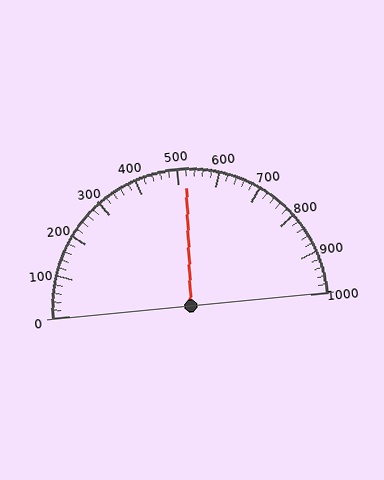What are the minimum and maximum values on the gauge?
The gauge ranges from 0 to 1000.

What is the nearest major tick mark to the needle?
The nearest major tick mark is 500.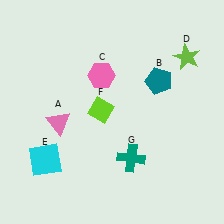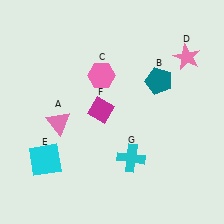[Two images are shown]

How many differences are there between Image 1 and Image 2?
There are 3 differences between the two images.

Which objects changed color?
D changed from lime to pink. F changed from lime to magenta. G changed from teal to cyan.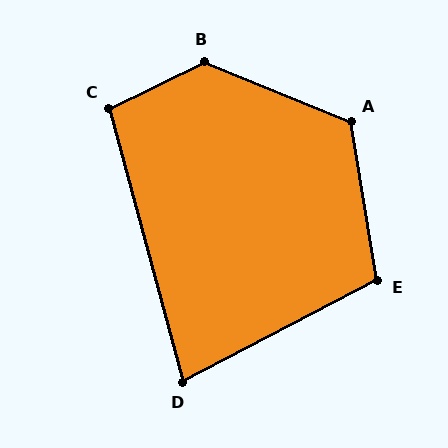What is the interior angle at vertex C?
Approximately 101 degrees (obtuse).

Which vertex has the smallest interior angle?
D, at approximately 78 degrees.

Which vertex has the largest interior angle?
B, at approximately 132 degrees.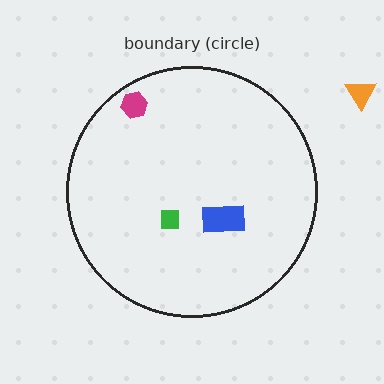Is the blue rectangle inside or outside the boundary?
Inside.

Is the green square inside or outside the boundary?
Inside.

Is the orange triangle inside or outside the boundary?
Outside.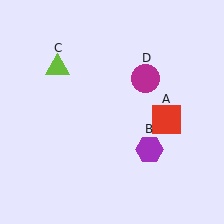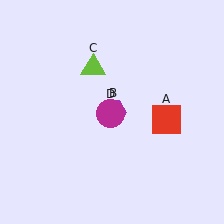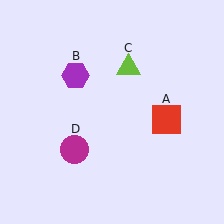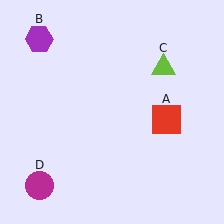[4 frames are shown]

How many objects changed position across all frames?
3 objects changed position: purple hexagon (object B), lime triangle (object C), magenta circle (object D).